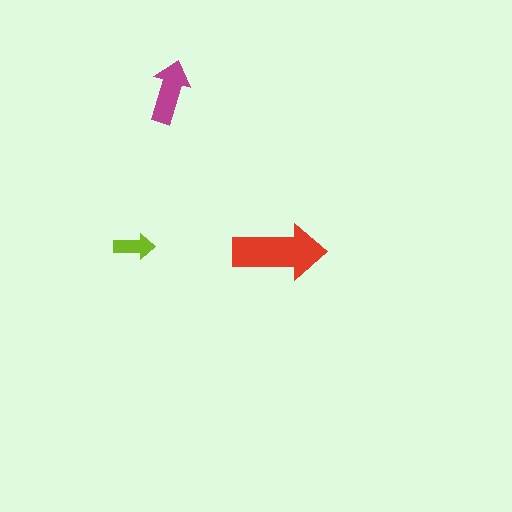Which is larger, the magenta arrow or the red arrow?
The red one.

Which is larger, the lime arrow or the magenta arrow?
The magenta one.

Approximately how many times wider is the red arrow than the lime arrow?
About 2 times wider.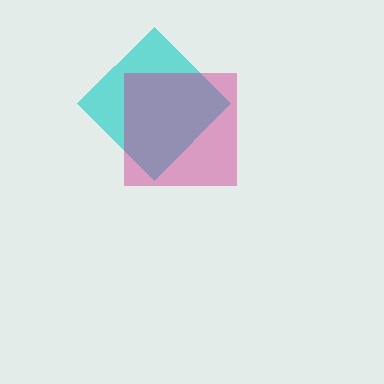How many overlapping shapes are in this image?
There are 2 overlapping shapes in the image.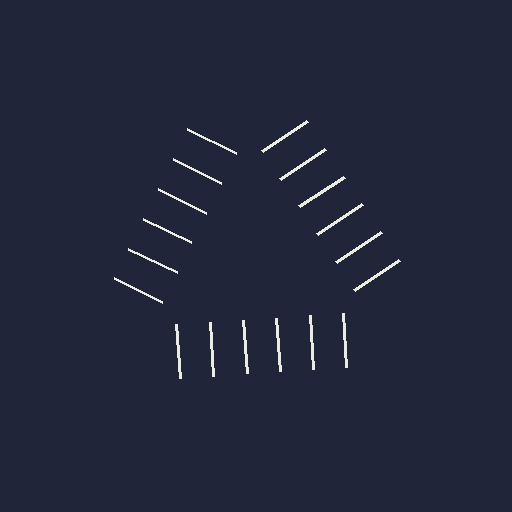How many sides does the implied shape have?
3 sides — the line-ends trace a triangle.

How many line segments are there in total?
18 — 6 along each of the 3 edges.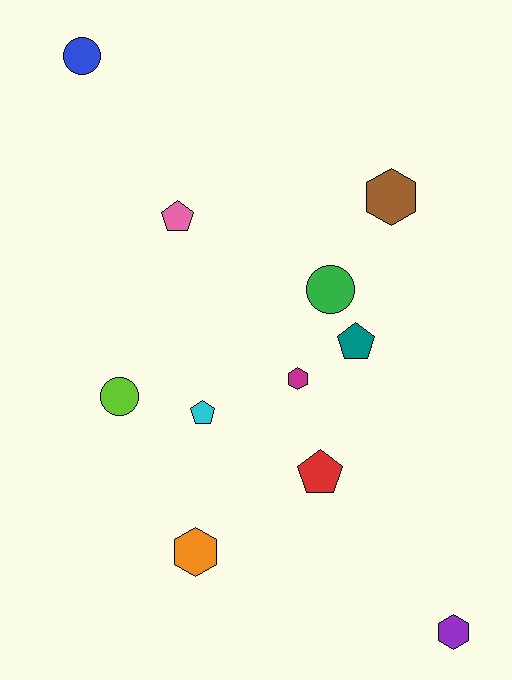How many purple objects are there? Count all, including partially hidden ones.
There is 1 purple object.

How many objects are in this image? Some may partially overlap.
There are 11 objects.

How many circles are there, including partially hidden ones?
There are 3 circles.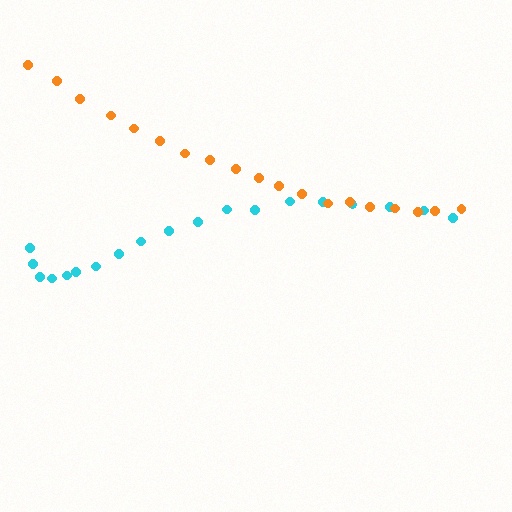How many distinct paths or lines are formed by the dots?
There are 2 distinct paths.